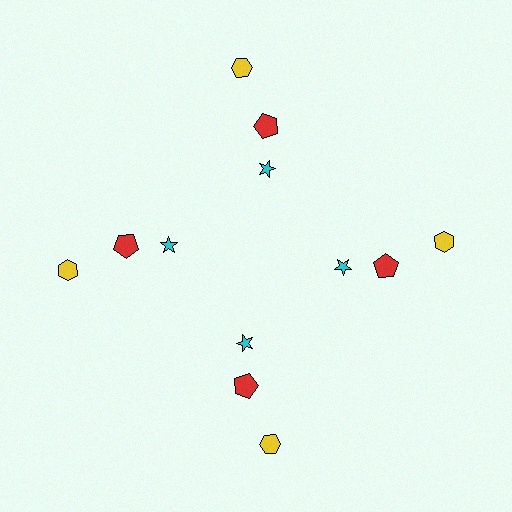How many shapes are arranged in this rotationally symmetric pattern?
There are 12 shapes, arranged in 4 groups of 3.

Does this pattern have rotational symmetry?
Yes, this pattern has 4-fold rotational symmetry. It looks the same after rotating 90 degrees around the center.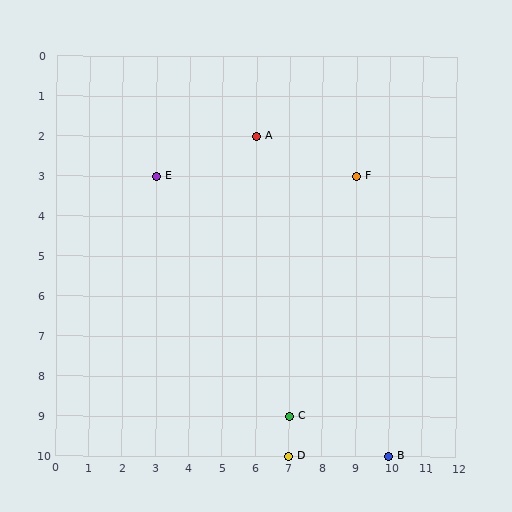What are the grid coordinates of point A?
Point A is at grid coordinates (6, 2).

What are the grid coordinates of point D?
Point D is at grid coordinates (7, 10).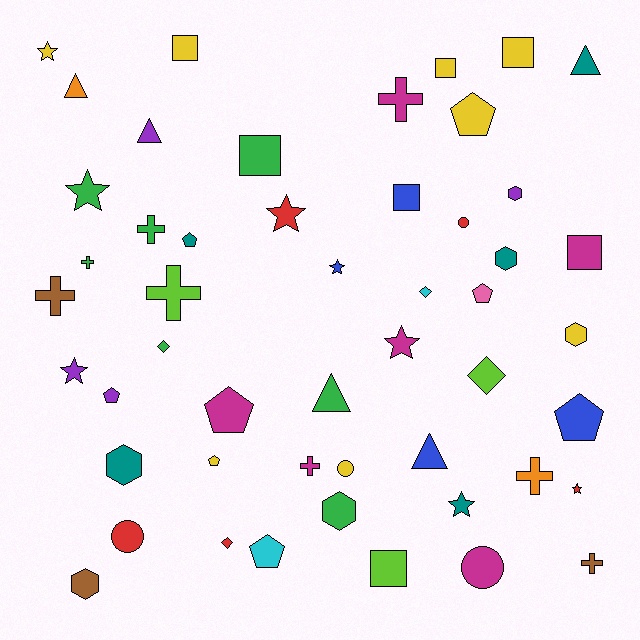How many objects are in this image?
There are 50 objects.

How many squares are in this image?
There are 7 squares.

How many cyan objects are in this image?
There are 2 cyan objects.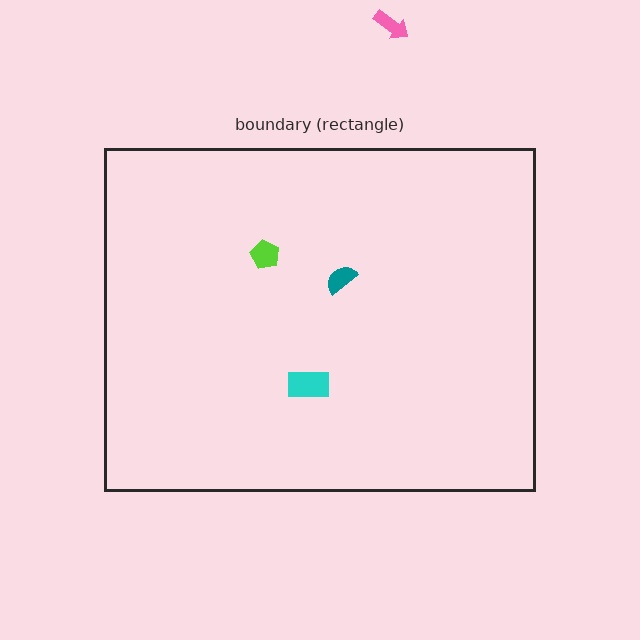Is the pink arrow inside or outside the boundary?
Outside.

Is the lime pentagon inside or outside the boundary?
Inside.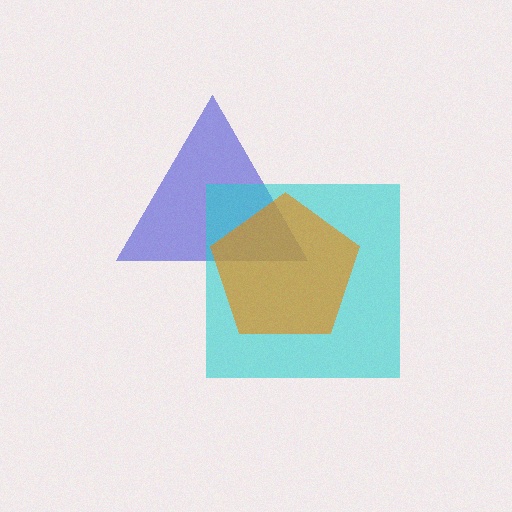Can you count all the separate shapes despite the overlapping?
Yes, there are 3 separate shapes.